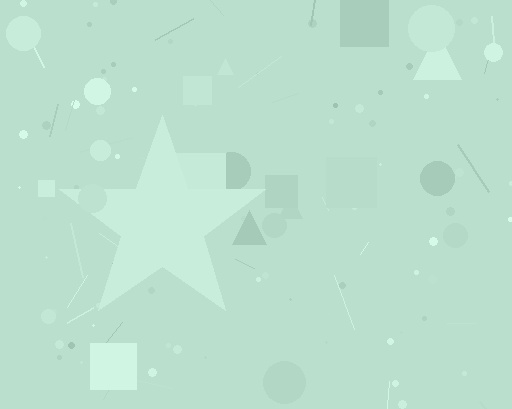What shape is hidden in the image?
A star is hidden in the image.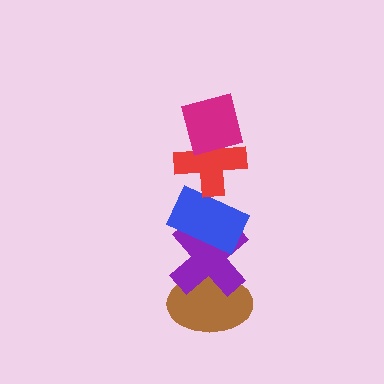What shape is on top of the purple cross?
The blue rectangle is on top of the purple cross.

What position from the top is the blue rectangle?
The blue rectangle is 3rd from the top.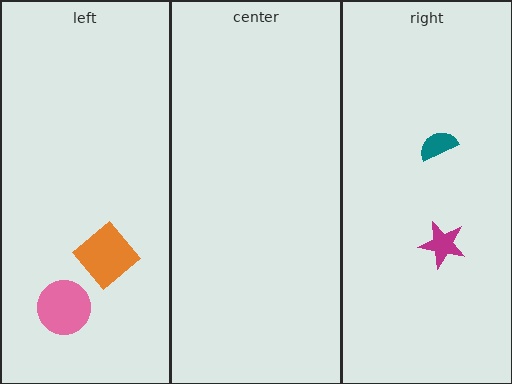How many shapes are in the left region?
2.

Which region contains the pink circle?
The left region.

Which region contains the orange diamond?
The left region.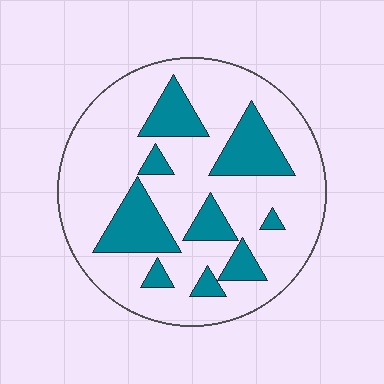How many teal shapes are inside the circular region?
9.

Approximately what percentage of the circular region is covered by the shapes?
Approximately 25%.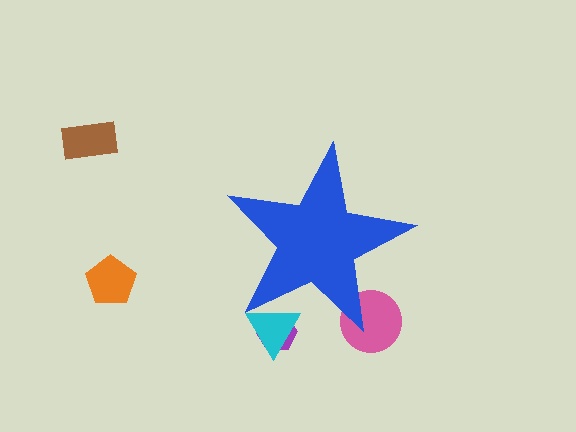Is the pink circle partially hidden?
Yes, the pink circle is partially hidden behind the blue star.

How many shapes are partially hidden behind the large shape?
3 shapes are partially hidden.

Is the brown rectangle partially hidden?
No, the brown rectangle is fully visible.